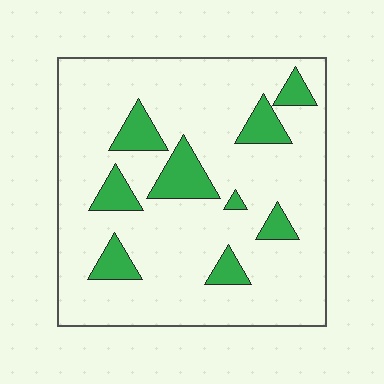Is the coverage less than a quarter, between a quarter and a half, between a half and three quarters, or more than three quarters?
Less than a quarter.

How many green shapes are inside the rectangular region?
9.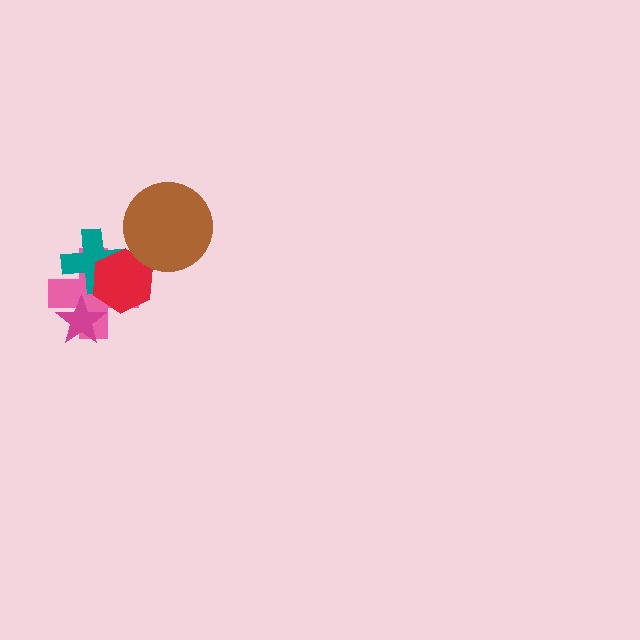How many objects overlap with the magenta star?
1 object overlaps with the magenta star.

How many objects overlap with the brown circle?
0 objects overlap with the brown circle.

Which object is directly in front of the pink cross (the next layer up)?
The teal cross is directly in front of the pink cross.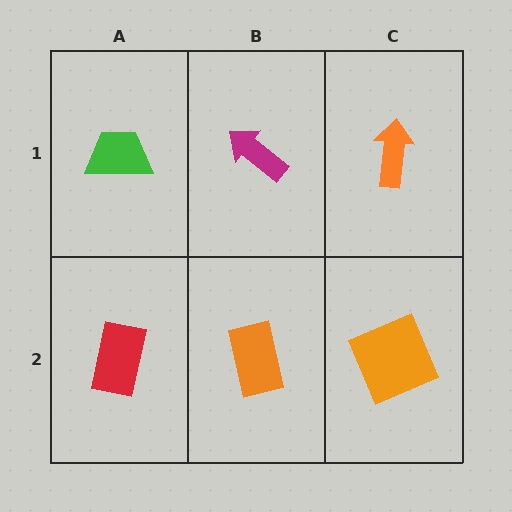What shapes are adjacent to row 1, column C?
An orange square (row 2, column C), a magenta arrow (row 1, column B).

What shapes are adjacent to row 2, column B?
A magenta arrow (row 1, column B), a red rectangle (row 2, column A), an orange square (row 2, column C).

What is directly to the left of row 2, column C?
An orange rectangle.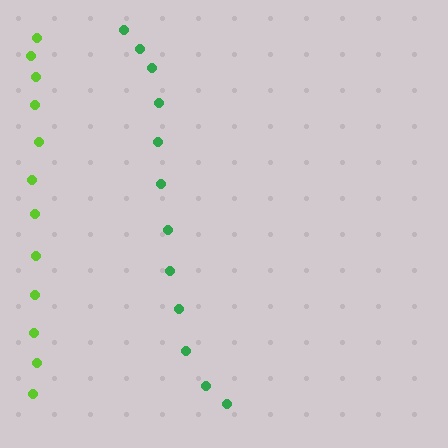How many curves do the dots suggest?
There are 2 distinct paths.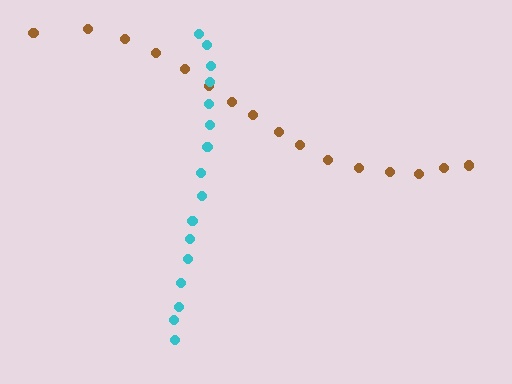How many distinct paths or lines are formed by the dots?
There are 2 distinct paths.